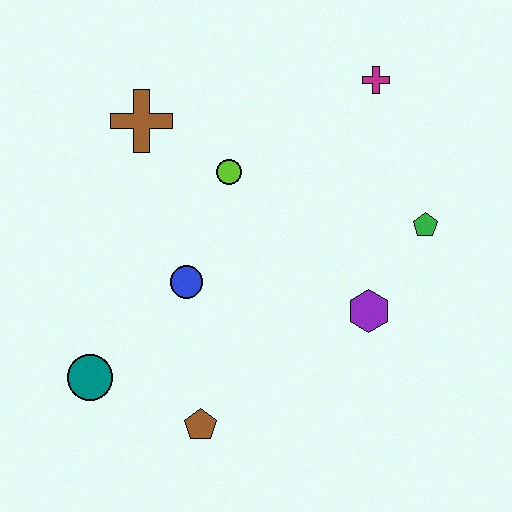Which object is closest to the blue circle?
The lime circle is closest to the blue circle.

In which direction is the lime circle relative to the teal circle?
The lime circle is above the teal circle.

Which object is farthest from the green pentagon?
The teal circle is farthest from the green pentagon.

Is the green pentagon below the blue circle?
No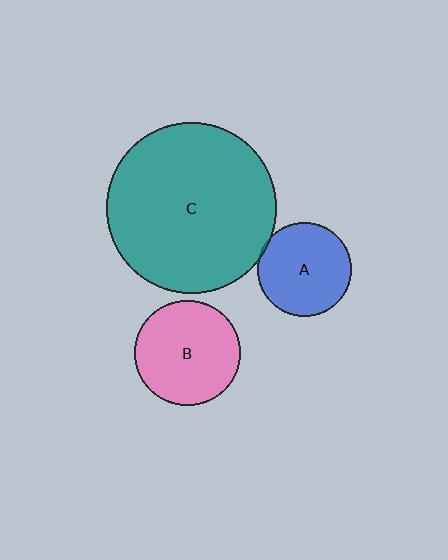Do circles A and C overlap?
Yes.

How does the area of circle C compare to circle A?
Approximately 3.3 times.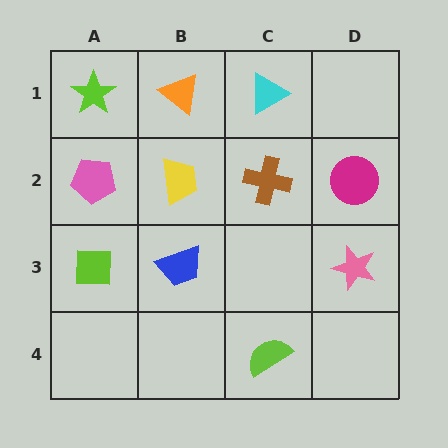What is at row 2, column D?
A magenta circle.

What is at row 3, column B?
A blue trapezoid.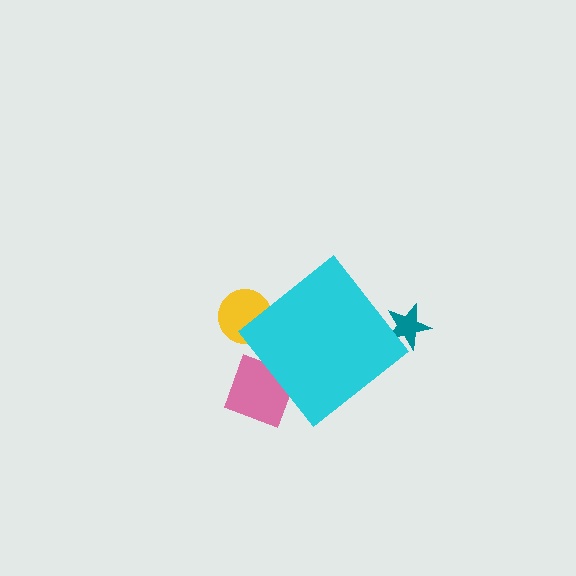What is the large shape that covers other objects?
A cyan diamond.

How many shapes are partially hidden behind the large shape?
3 shapes are partially hidden.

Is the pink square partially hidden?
Yes, the pink square is partially hidden behind the cyan diamond.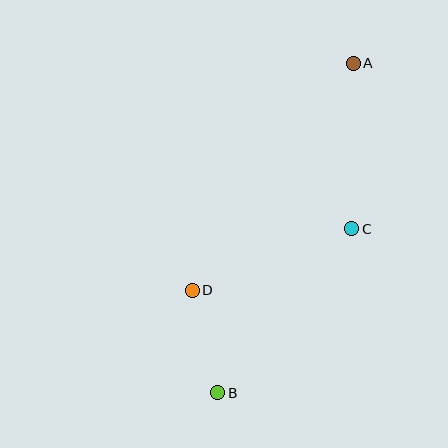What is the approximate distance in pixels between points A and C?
The distance between A and C is approximately 166 pixels.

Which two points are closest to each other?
Points B and D are closest to each other.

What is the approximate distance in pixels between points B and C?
The distance between B and C is approximately 212 pixels.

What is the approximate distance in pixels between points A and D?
The distance between A and D is approximately 278 pixels.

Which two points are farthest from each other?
Points A and B are farthest from each other.